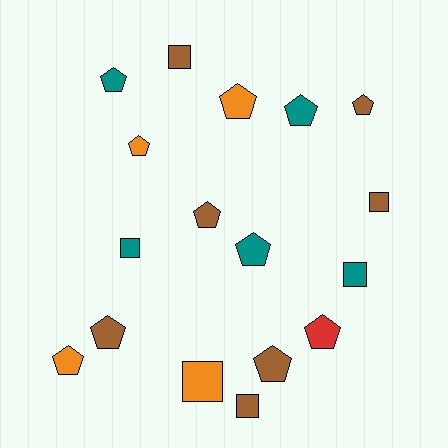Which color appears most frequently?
Brown, with 7 objects.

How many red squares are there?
There are no red squares.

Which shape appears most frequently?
Pentagon, with 11 objects.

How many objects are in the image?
There are 17 objects.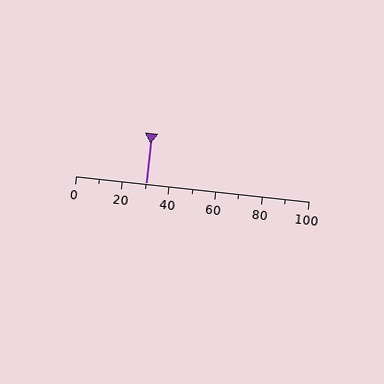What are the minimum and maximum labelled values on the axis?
The axis runs from 0 to 100.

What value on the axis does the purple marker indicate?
The marker indicates approximately 30.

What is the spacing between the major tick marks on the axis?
The major ticks are spaced 20 apart.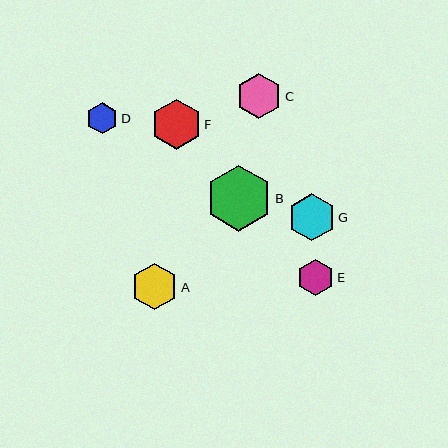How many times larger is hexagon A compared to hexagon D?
Hexagon A is approximately 1.5 times the size of hexagon D.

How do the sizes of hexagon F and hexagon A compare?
Hexagon F and hexagon A are approximately the same size.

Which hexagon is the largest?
Hexagon B is the largest with a size of approximately 66 pixels.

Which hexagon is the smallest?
Hexagon D is the smallest with a size of approximately 31 pixels.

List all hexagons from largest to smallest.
From largest to smallest: B, F, G, A, C, E, D.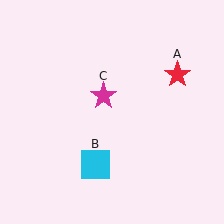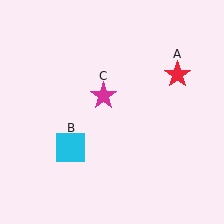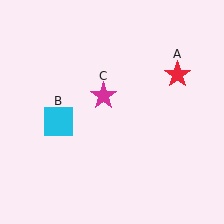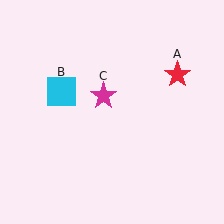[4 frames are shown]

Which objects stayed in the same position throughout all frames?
Red star (object A) and magenta star (object C) remained stationary.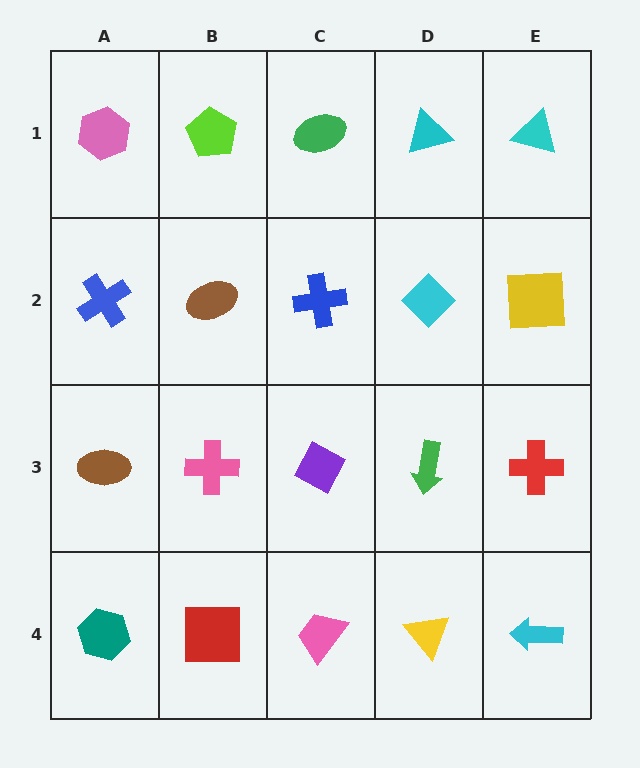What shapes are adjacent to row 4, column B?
A pink cross (row 3, column B), a teal hexagon (row 4, column A), a pink trapezoid (row 4, column C).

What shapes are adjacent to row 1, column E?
A yellow square (row 2, column E), a cyan triangle (row 1, column D).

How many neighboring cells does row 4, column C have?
3.